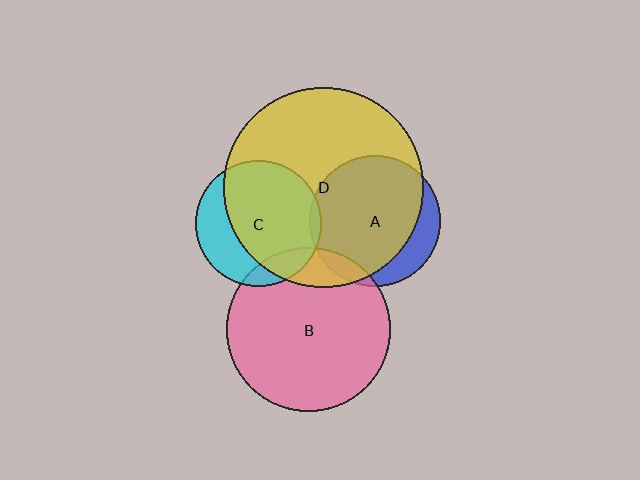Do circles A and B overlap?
Yes.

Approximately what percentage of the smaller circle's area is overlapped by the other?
Approximately 5%.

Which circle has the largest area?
Circle D (yellow).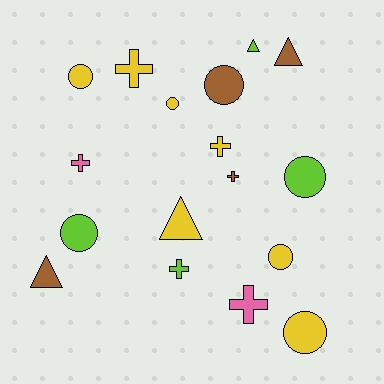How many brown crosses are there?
There is 1 brown cross.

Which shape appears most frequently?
Circle, with 7 objects.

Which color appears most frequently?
Yellow, with 7 objects.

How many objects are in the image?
There are 17 objects.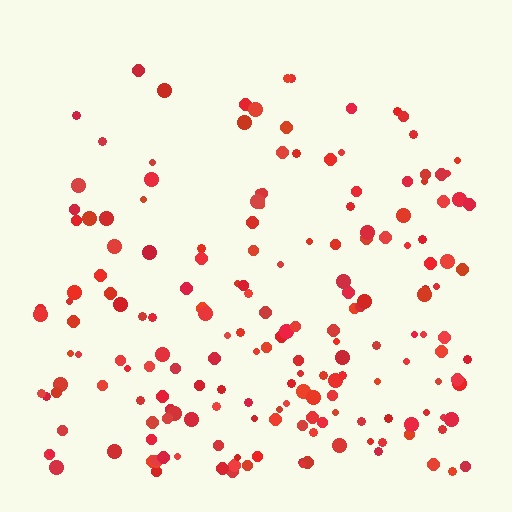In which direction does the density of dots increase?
From top to bottom, with the bottom side densest.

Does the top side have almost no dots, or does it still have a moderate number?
Still a moderate number, just noticeably fewer than the bottom.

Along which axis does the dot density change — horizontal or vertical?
Vertical.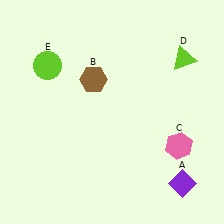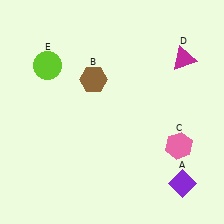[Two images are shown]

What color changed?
The triangle (D) changed from lime in Image 1 to magenta in Image 2.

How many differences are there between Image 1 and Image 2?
There is 1 difference between the two images.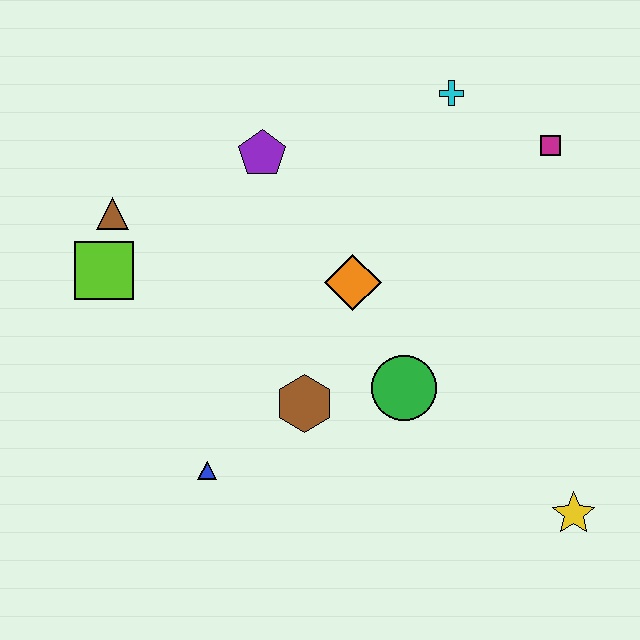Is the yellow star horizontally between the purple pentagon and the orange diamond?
No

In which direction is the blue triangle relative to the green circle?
The blue triangle is to the left of the green circle.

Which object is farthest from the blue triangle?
The magenta square is farthest from the blue triangle.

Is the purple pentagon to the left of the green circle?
Yes